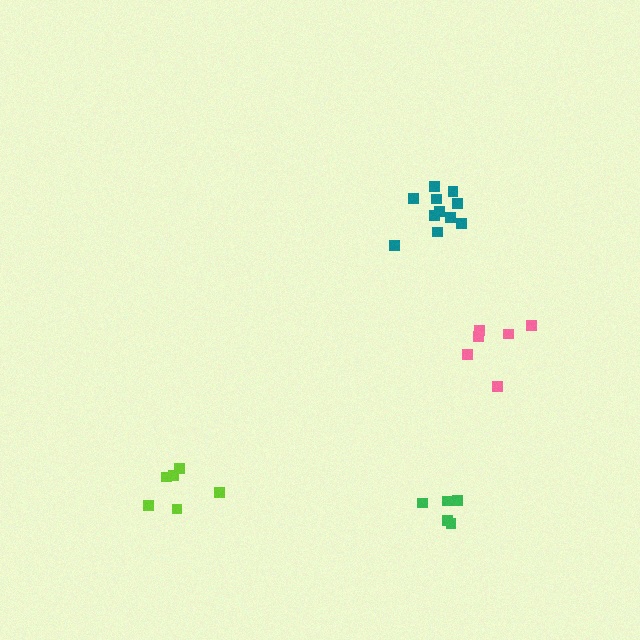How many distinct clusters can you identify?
There are 4 distinct clusters.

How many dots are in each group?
Group 1: 11 dots, Group 2: 6 dots, Group 3: 5 dots, Group 4: 6 dots (28 total).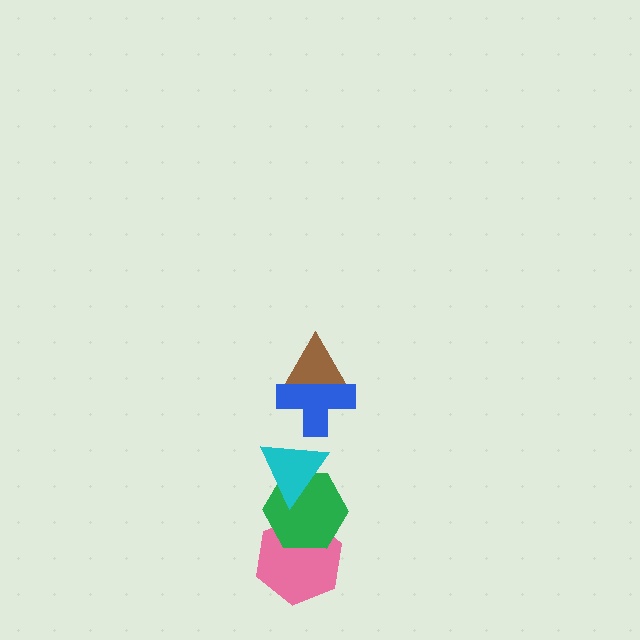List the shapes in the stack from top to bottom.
From top to bottom: the brown triangle, the blue cross, the cyan triangle, the green hexagon, the pink hexagon.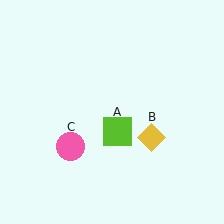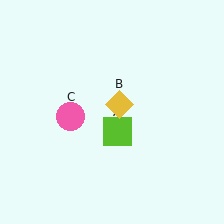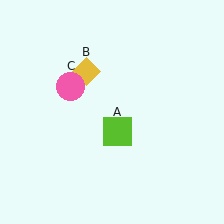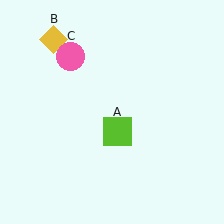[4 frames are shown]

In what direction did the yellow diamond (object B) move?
The yellow diamond (object B) moved up and to the left.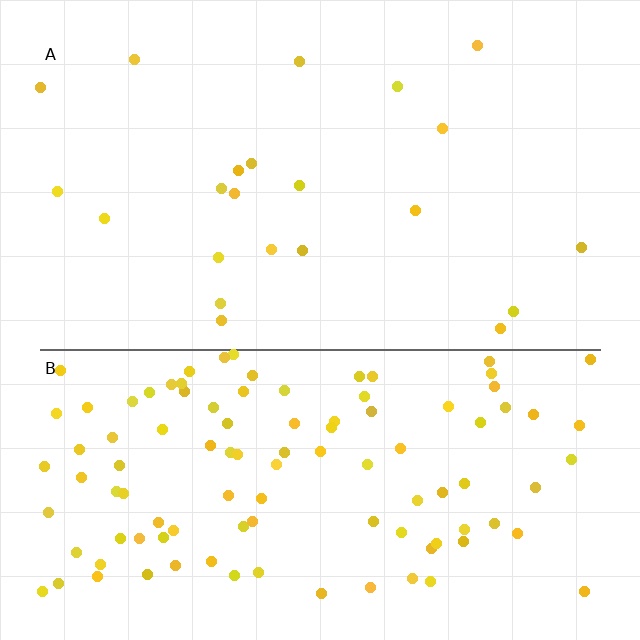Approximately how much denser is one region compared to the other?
Approximately 4.8× — region B over region A.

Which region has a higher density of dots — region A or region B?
B (the bottom).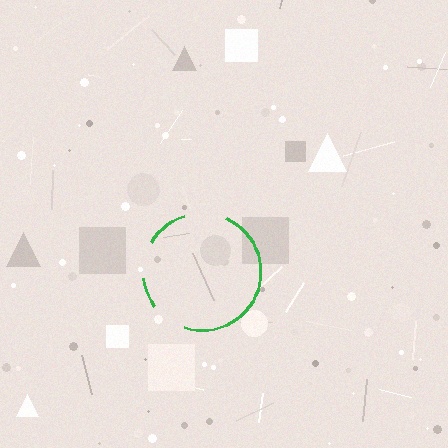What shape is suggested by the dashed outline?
The dashed outline suggests a circle.